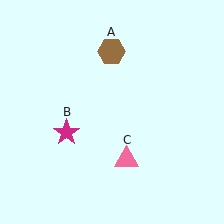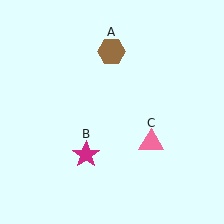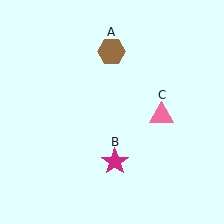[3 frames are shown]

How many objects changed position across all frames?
2 objects changed position: magenta star (object B), pink triangle (object C).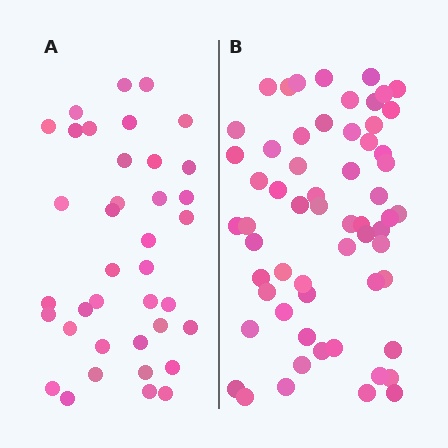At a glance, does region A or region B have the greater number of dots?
Region B (the right region) has more dots.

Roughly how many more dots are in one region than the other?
Region B has approximately 20 more dots than region A.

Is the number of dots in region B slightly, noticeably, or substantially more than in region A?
Region B has substantially more. The ratio is roughly 1.6 to 1.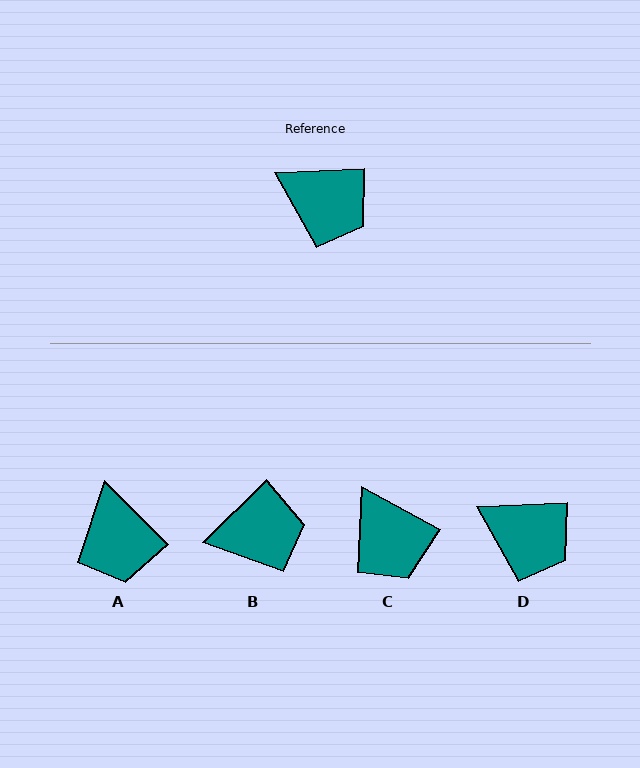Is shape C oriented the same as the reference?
No, it is off by about 32 degrees.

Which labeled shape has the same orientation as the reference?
D.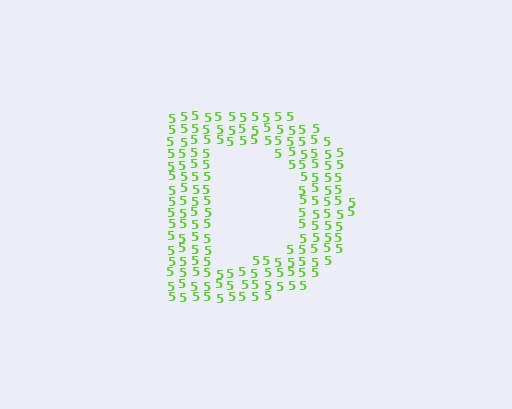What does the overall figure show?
The overall figure shows the letter D.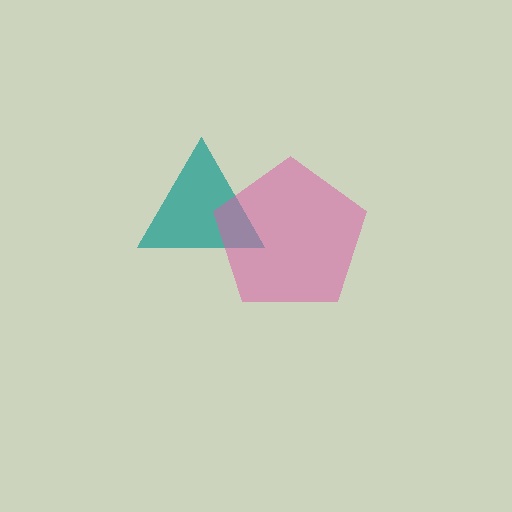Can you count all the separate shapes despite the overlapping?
Yes, there are 2 separate shapes.